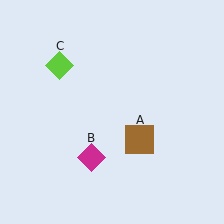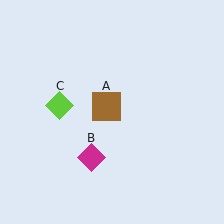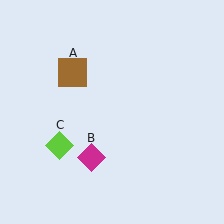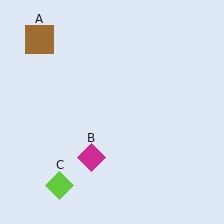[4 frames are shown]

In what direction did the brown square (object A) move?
The brown square (object A) moved up and to the left.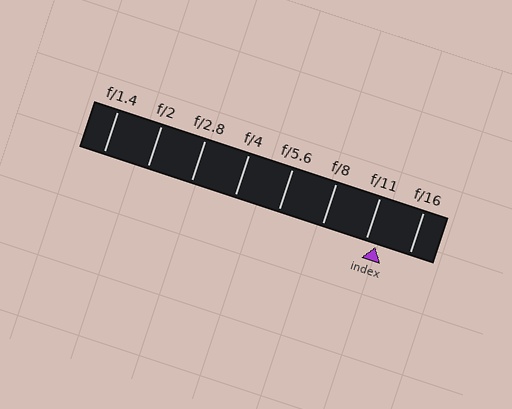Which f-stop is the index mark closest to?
The index mark is closest to f/11.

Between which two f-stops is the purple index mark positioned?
The index mark is between f/11 and f/16.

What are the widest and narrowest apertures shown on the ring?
The widest aperture shown is f/1.4 and the narrowest is f/16.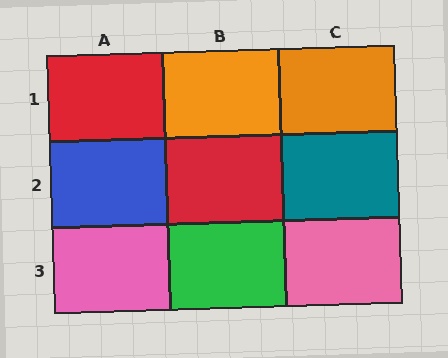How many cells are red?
2 cells are red.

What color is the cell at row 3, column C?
Pink.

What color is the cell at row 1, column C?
Orange.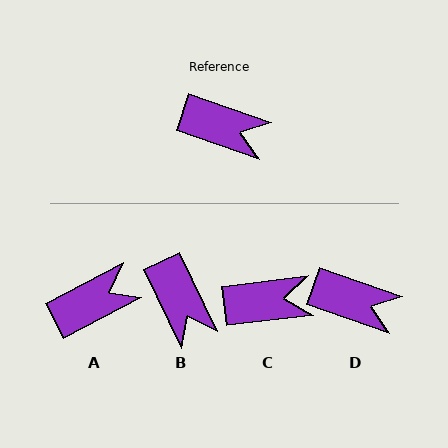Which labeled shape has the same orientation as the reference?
D.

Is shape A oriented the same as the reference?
No, it is off by about 47 degrees.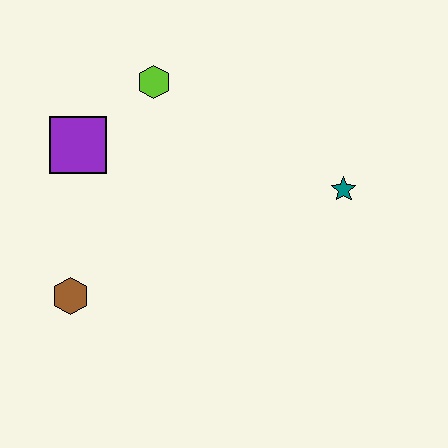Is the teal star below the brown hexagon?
No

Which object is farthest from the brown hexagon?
The teal star is farthest from the brown hexagon.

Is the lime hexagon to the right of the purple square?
Yes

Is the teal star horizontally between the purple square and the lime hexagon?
No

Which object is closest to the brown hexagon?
The purple square is closest to the brown hexagon.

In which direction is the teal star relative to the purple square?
The teal star is to the right of the purple square.